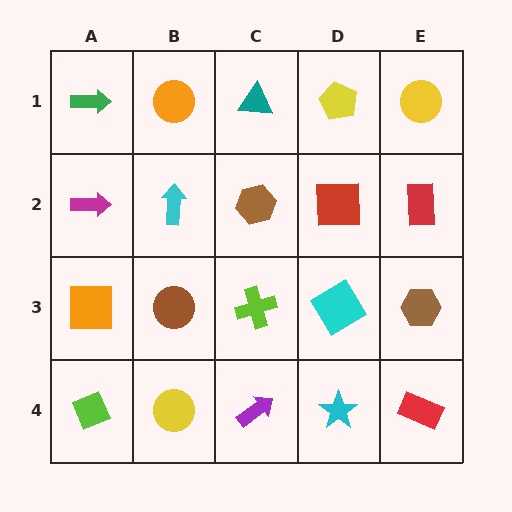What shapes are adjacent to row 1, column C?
A brown hexagon (row 2, column C), an orange circle (row 1, column B), a yellow pentagon (row 1, column D).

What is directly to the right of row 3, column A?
A brown circle.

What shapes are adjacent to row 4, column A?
An orange square (row 3, column A), a yellow circle (row 4, column B).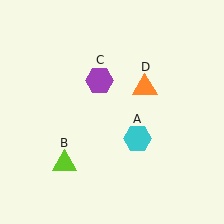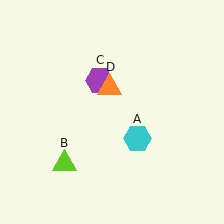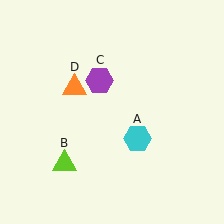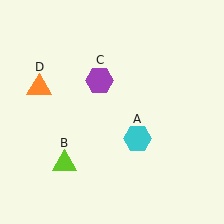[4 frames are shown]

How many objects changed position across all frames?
1 object changed position: orange triangle (object D).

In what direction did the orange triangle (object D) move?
The orange triangle (object D) moved left.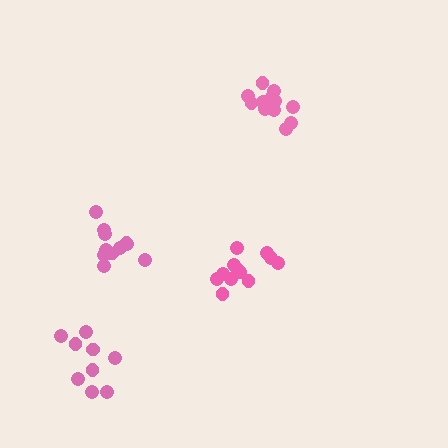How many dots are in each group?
Group 1: 14 dots, Group 2: 11 dots, Group 3: 12 dots, Group 4: 9 dots (46 total).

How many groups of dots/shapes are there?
There are 4 groups.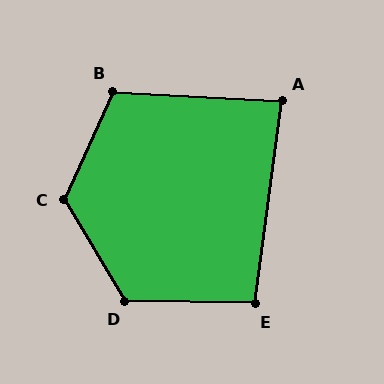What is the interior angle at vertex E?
Approximately 97 degrees (obtuse).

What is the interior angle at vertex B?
Approximately 111 degrees (obtuse).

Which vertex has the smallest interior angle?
A, at approximately 86 degrees.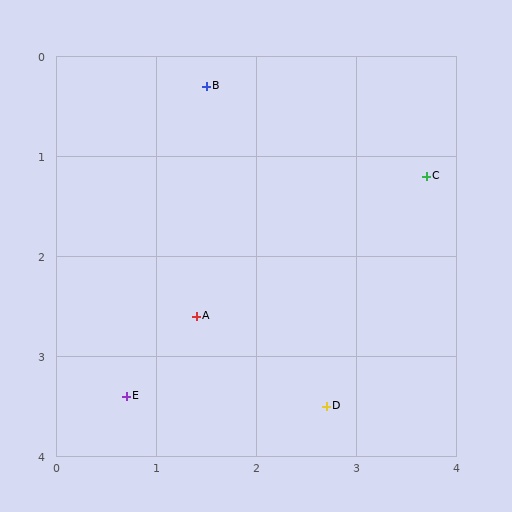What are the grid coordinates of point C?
Point C is at approximately (3.7, 1.2).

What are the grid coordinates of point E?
Point E is at approximately (0.7, 3.4).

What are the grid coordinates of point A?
Point A is at approximately (1.4, 2.6).